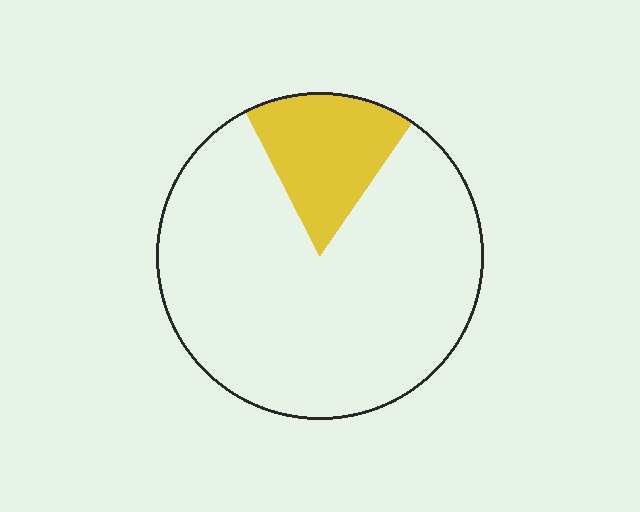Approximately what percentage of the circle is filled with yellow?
Approximately 15%.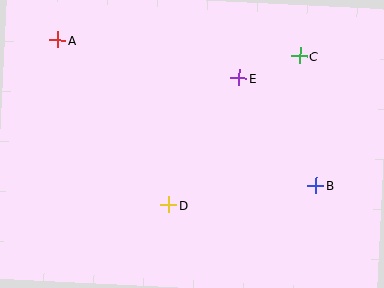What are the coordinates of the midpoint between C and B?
The midpoint between C and B is at (308, 121).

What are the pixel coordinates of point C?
Point C is at (300, 56).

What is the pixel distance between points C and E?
The distance between C and E is 64 pixels.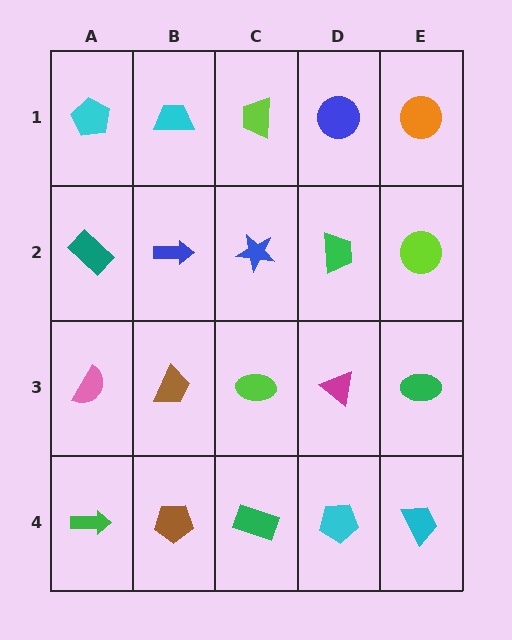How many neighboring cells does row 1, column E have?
2.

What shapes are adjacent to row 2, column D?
A blue circle (row 1, column D), a magenta triangle (row 3, column D), a blue star (row 2, column C), a lime circle (row 2, column E).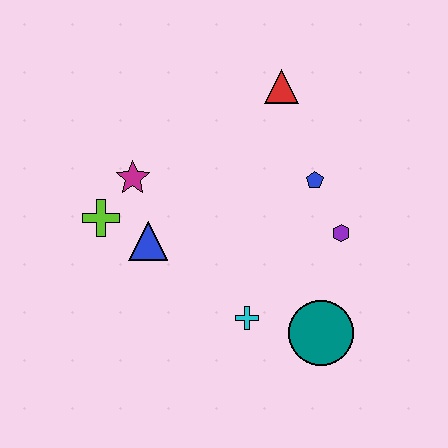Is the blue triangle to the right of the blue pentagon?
No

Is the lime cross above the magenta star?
No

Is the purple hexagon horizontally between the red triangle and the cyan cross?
No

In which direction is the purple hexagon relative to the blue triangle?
The purple hexagon is to the right of the blue triangle.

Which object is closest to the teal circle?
The cyan cross is closest to the teal circle.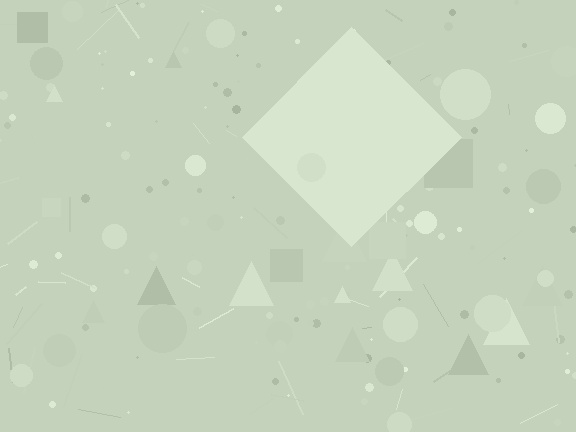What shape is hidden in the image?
A diamond is hidden in the image.